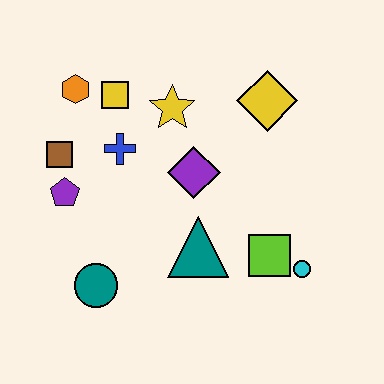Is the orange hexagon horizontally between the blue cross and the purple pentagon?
Yes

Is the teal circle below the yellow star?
Yes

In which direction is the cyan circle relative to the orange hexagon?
The cyan circle is to the right of the orange hexagon.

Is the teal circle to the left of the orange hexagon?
No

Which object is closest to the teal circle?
The purple pentagon is closest to the teal circle.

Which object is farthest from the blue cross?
The cyan circle is farthest from the blue cross.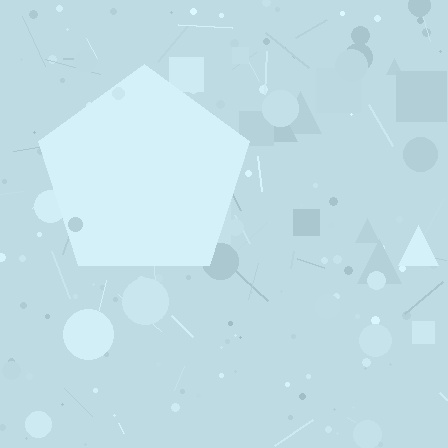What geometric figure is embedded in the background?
A pentagon is embedded in the background.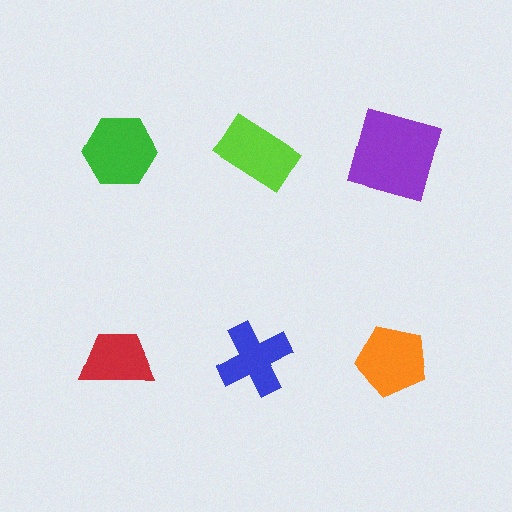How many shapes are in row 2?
3 shapes.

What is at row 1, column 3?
A purple square.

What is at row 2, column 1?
A red trapezoid.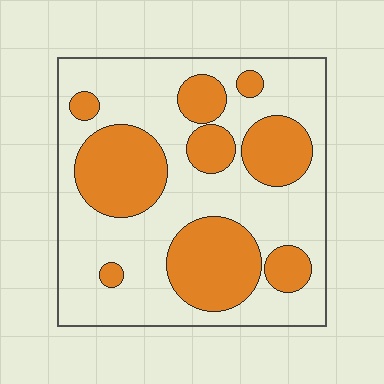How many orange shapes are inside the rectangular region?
9.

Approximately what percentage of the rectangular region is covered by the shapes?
Approximately 35%.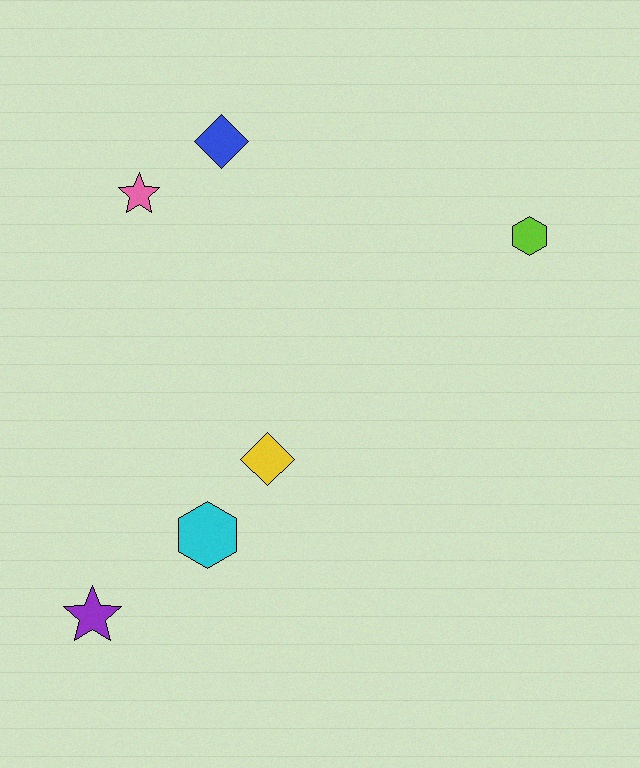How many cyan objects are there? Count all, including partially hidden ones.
There is 1 cyan object.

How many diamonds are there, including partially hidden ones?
There are 2 diamonds.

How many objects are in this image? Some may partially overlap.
There are 6 objects.